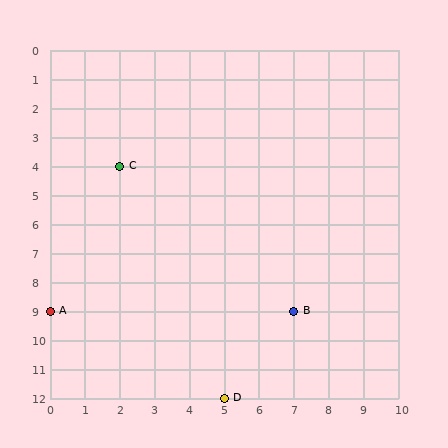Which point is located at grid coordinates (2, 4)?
Point C is at (2, 4).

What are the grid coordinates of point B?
Point B is at grid coordinates (7, 9).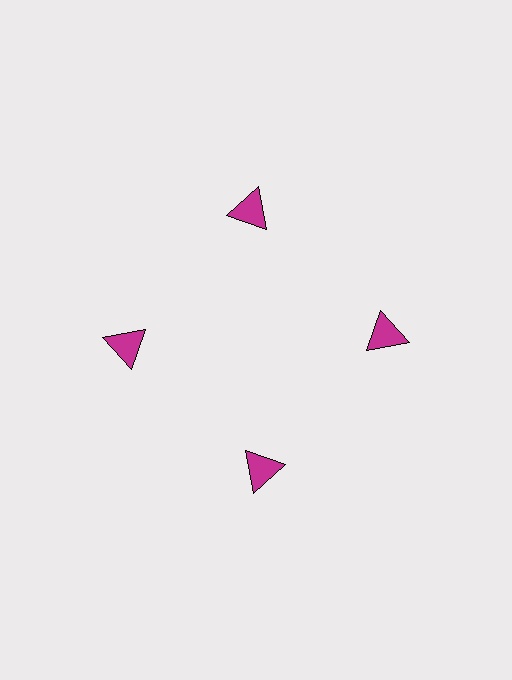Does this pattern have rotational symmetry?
Yes, this pattern has 4-fold rotational symmetry. It looks the same after rotating 90 degrees around the center.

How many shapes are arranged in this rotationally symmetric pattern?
There are 4 shapes, arranged in 4 groups of 1.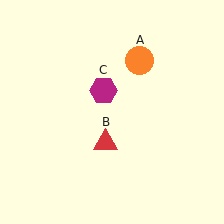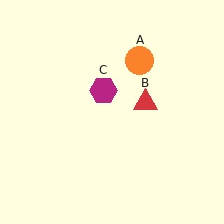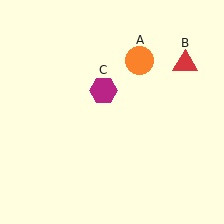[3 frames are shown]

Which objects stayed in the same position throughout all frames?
Orange circle (object A) and magenta hexagon (object C) remained stationary.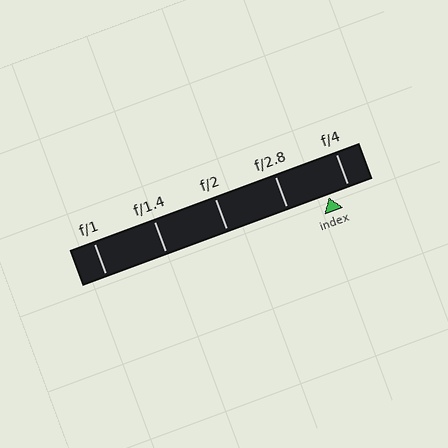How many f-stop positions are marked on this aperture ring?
There are 5 f-stop positions marked.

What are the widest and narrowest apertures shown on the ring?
The widest aperture shown is f/1 and the narrowest is f/4.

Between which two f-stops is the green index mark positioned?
The index mark is between f/2.8 and f/4.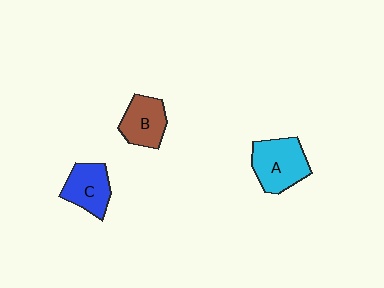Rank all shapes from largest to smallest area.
From largest to smallest: A (cyan), B (brown), C (blue).